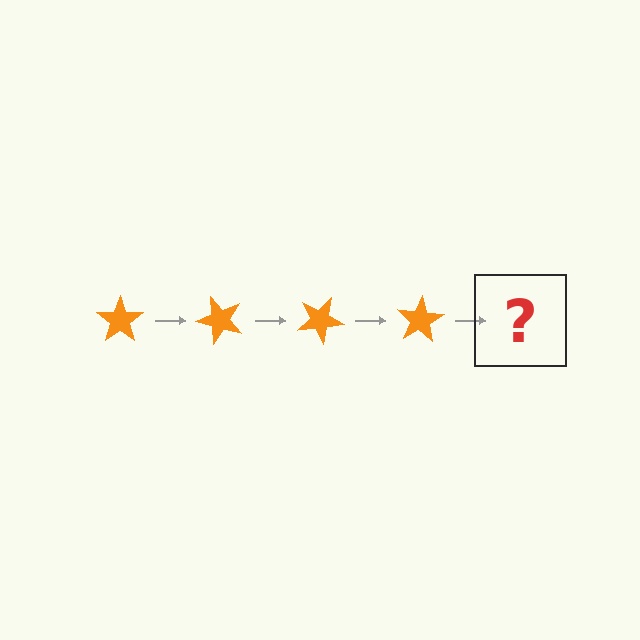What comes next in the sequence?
The next element should be an orange star rotated 200 degrees.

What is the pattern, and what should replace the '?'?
The pattern is that the star rotates 50 degrees each step. The '?' should be an orange star rotated 200 degrees.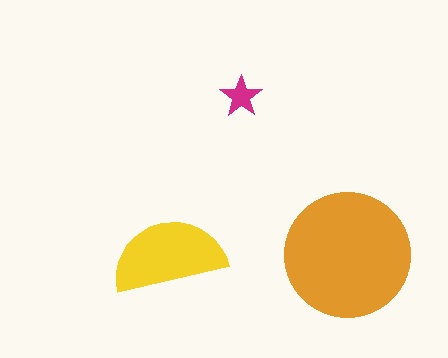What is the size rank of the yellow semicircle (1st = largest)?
2nd.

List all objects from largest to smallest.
The orange circle, the yellow semicircle, the magenta star.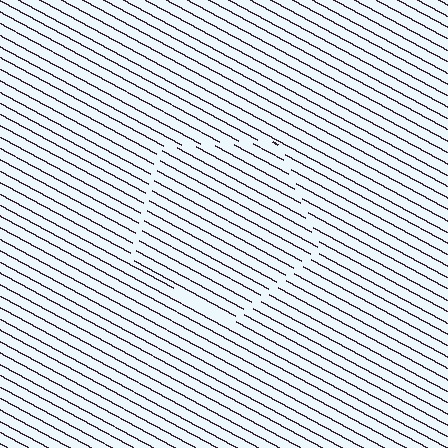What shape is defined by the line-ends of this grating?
An illusory pentagon. The interior of the shape contains the same grating, shifted by half a period — the contour is defined by the phase discontinuity where line-ends from the inner and outer gratings abut.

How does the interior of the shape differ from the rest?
The interior of the shape contains the same grating, shifted by half a period — the contour is defined by the phase discontinuity where line-ends from the inner and outer gratings abut.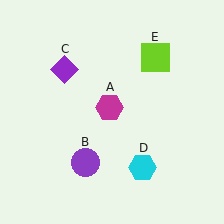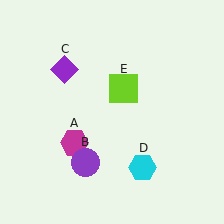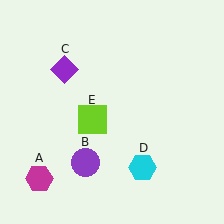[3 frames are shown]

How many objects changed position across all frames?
2 objects changed position: magenta hexagon (object A), lime square (object E).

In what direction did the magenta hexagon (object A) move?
The magenta hexagon (object A) moved down and to the left.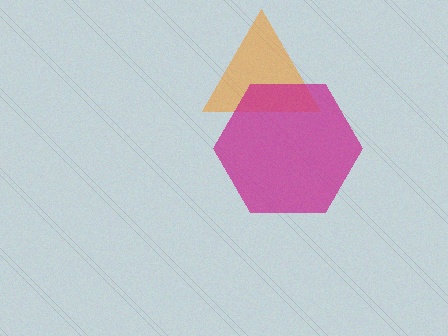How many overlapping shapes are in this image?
There are 2 overlapping shapes in the image.